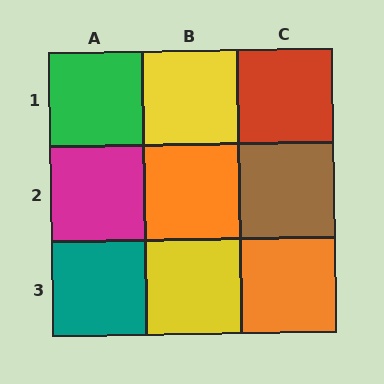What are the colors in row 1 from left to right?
Green, yellow, red.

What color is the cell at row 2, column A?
Magenta.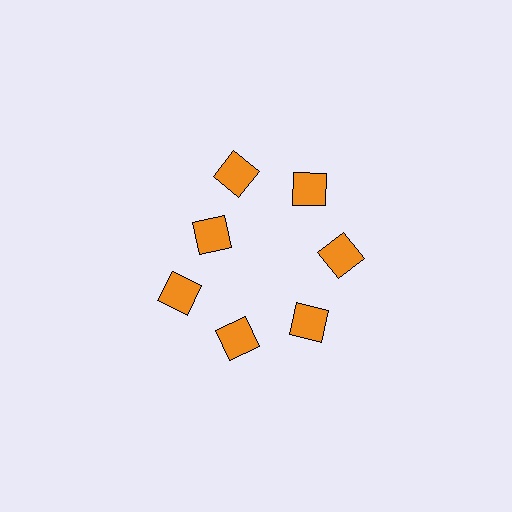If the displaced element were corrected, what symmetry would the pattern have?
It would have 7-fold rotational symmetry — the pattern would map onto itself every 51 degrees.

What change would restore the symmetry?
The symmetry would be restored by moving it outward, back onto the ring so that all 7 diamonds sit at equal angles and equal distance from the center.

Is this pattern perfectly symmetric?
No. The 7 orange diamonds are arranged in a ring, but one element near the 10 o'clock position is pulled inward toward the center, breaking the 7-fold rotational symmetry.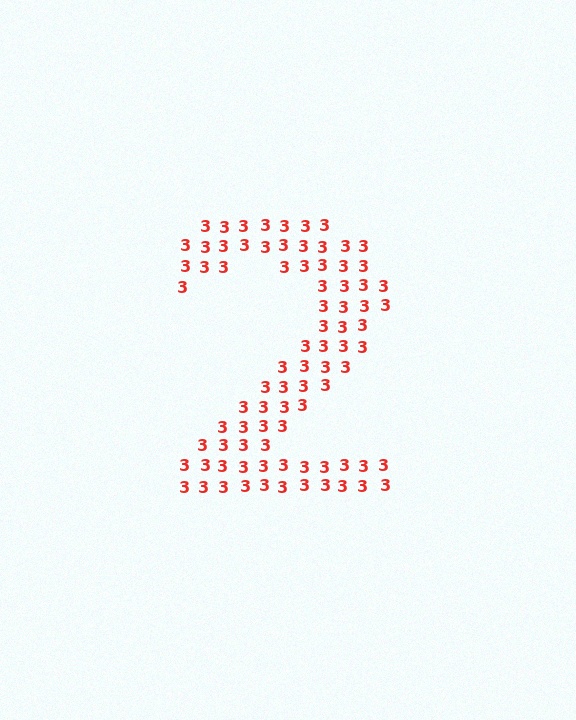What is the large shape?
The large shape is the digit 2.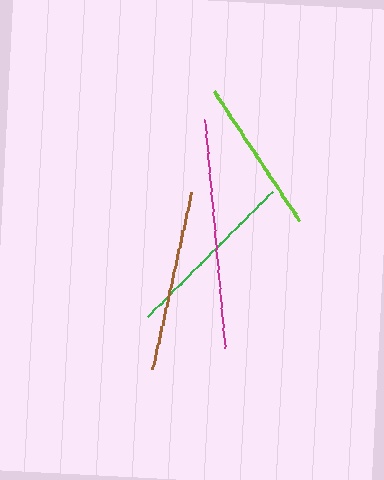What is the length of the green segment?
The green segment is approximately 176 pixels long.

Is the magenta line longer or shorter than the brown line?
The magenta line is longer than the brown line.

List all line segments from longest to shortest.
From longest to shortest: magenta, brown, green, lime.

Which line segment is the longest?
The magenta line is the longest at approximately 229 pixels.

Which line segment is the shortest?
The lime line is the shortest at approximately 156 pixels.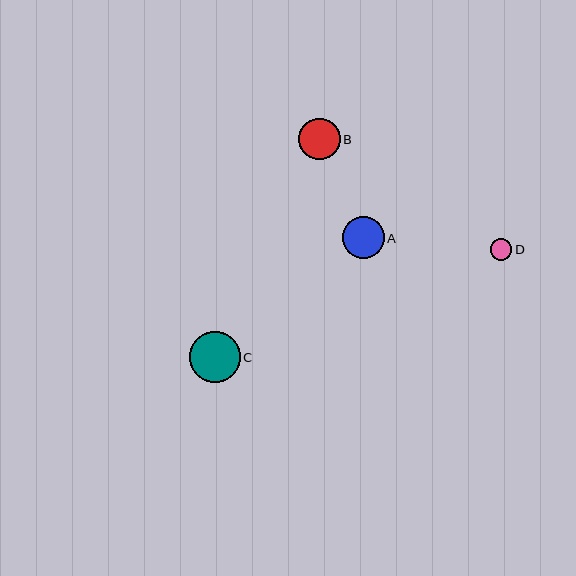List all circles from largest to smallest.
From largest to smallest: C, A, B, D.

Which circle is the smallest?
Circle D is the smallest with a size of approximately 22 pixels.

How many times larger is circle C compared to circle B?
Circle C is approximately 1.2 times the size of circle B.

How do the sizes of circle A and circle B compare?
Circle A and circle B are approximately the same size.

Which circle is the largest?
Circle C is the largest with a size of approximately 51 pixels.